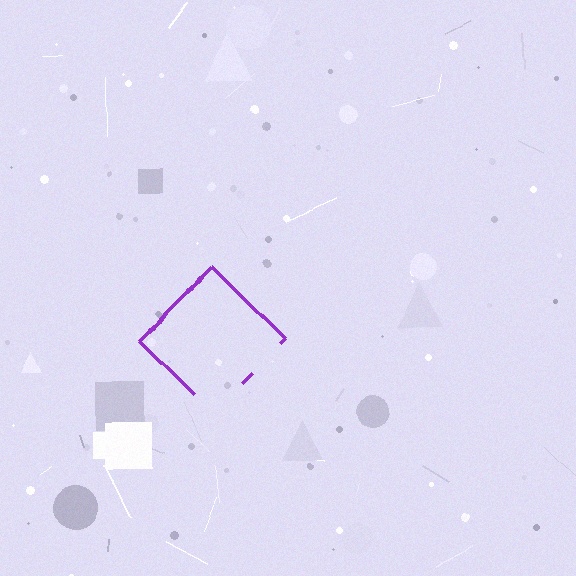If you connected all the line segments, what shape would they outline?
They would outline a diamond.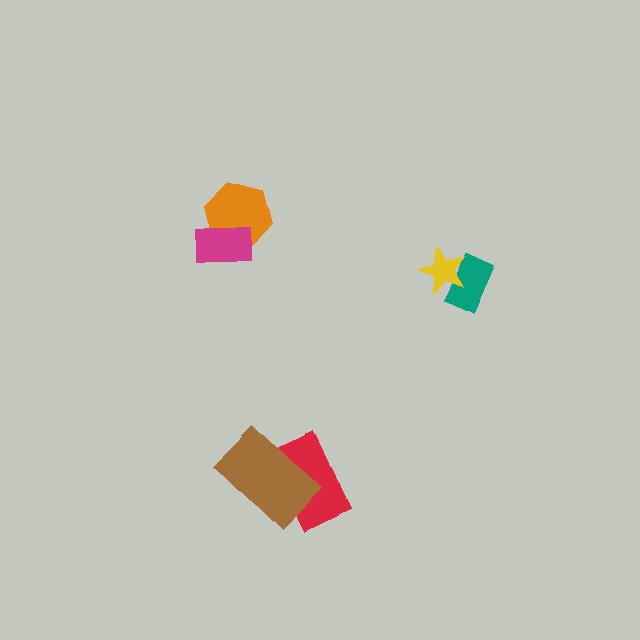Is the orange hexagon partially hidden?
Yes, it is partially covered by another shape.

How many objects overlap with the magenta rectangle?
1 object overlaps with the magenta rectangle.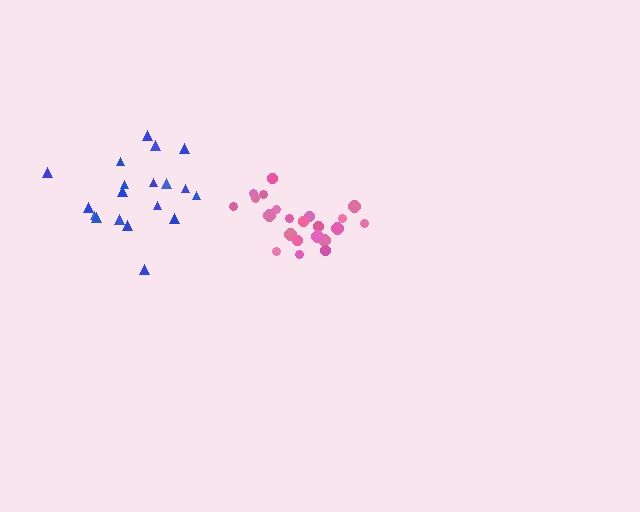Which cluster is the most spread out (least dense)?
Blue.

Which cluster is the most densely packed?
Pink.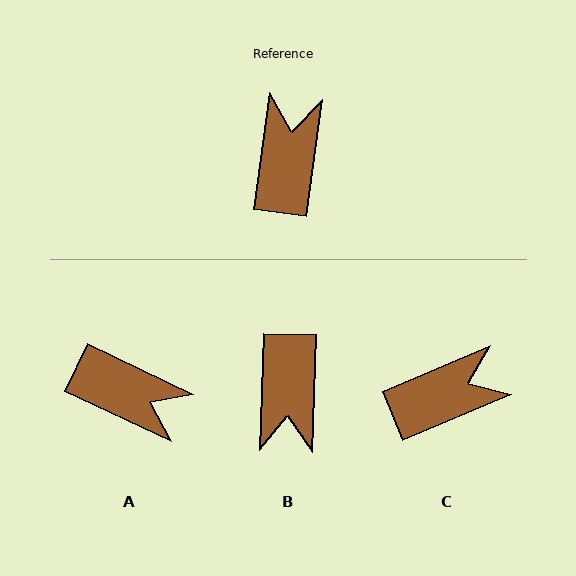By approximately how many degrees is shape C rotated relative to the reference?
Approximately 59 degrees clockwise.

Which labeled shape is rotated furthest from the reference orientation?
B, about 174 degrees away.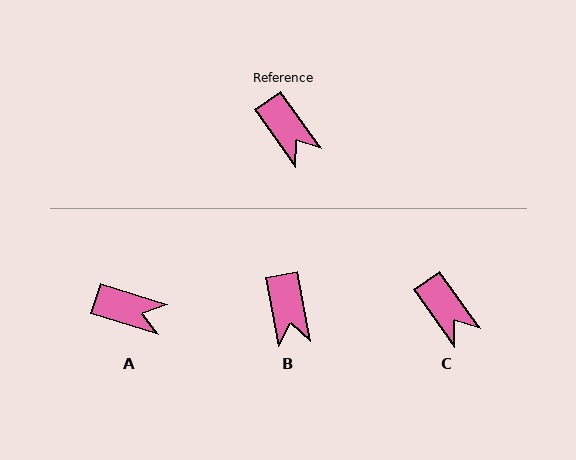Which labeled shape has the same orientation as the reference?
C.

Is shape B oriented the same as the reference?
No, it is off by about 25 degrees.